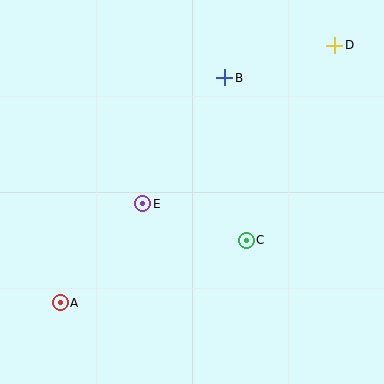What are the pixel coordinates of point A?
Point A is at (60, 303).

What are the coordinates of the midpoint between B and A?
The midpoint between B and A is at (143, 190).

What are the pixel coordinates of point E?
Point E is at (143, 204).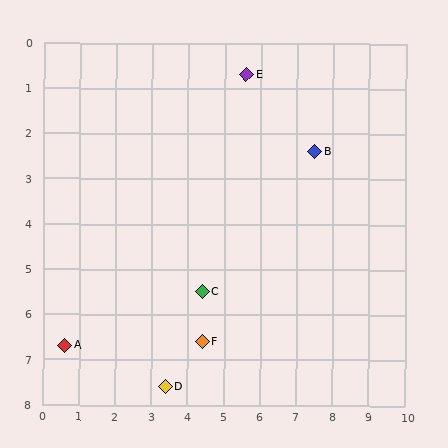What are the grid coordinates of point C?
Point C is at approximately (4.4, 5.5).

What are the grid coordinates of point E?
Point E is at approximately (5.6, 0.7).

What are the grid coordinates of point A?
Point A is at approximately (0.6, 6.7).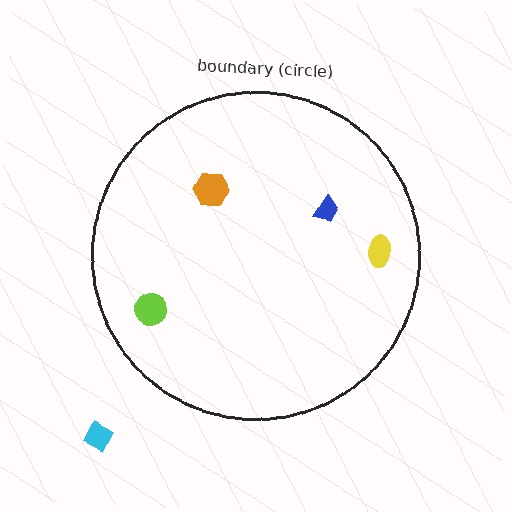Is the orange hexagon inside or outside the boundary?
Inside.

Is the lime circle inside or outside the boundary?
Inside.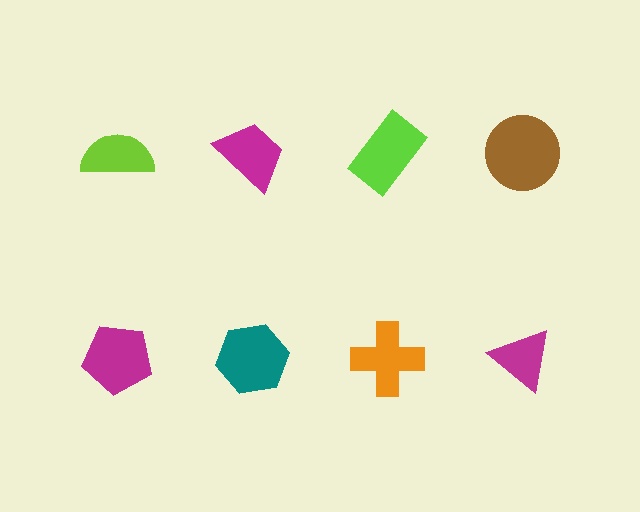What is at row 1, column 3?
A lime rectangle.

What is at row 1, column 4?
A brown circle.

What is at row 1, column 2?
A magenta trapezoid.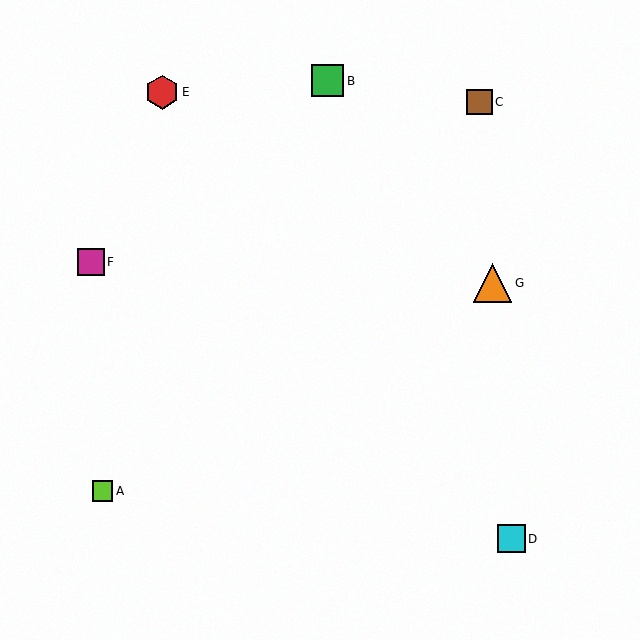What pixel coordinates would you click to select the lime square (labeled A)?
Click at (102, 491) to select the lime square A.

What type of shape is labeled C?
Shape C is a brown square.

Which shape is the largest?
The orange triangle (labeled G) is the largest.